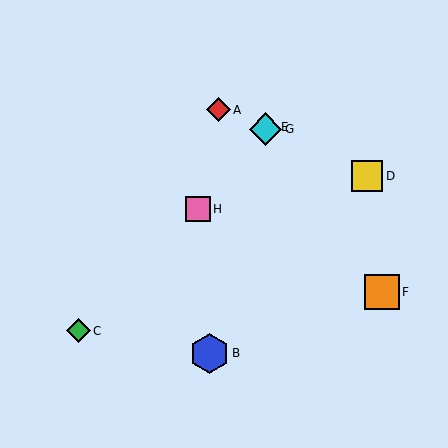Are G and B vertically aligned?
No, G is at x≈265 and B is at x≈209.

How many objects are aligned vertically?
2 objects (E, G) are aligned vertically.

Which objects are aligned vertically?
Objects E, G are aligned vertically.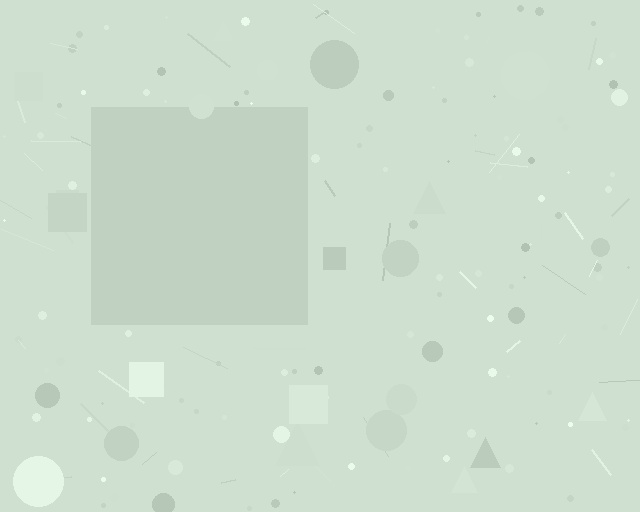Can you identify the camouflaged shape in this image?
The camouflaged shape is a square.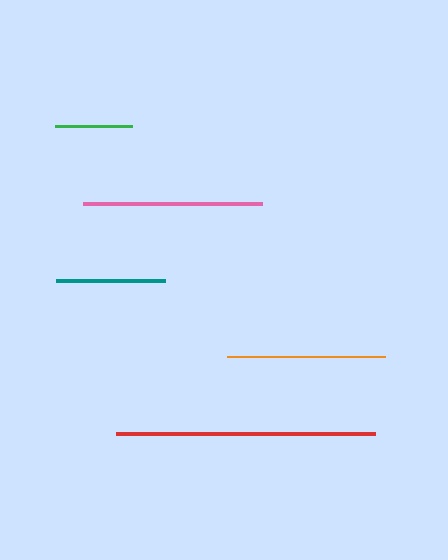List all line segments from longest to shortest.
From longest to shortest: red, pink, orange, teal, green.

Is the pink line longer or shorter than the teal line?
The pink line is longer than the teal line.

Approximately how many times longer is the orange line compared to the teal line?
The orange line is approximately 1.4 times the length of the teal line.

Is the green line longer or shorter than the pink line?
The pink line is longer than the green line.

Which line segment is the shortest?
The green line is the shortest at approximately 78 pixels.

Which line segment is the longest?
The red line is the longest at approximately 259 pixels.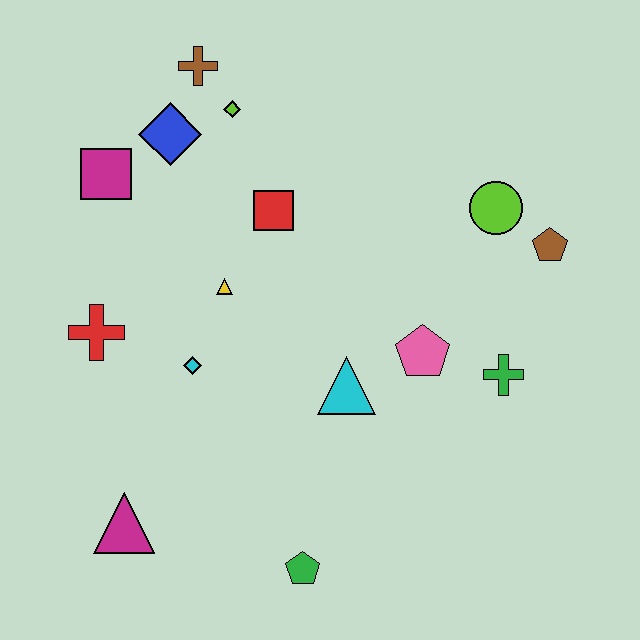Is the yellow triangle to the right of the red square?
No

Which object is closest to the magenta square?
The blue diamond is closest to the magenta square.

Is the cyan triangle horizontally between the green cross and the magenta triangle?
Yes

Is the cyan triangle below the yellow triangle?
Yes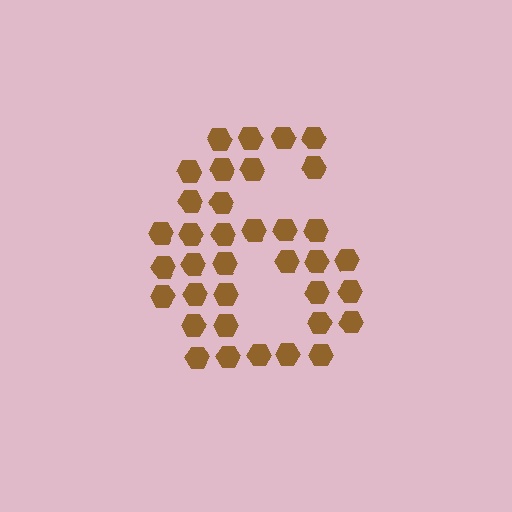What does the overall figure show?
The overall figure shows the digit 6.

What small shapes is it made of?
It is made of small hexagons.